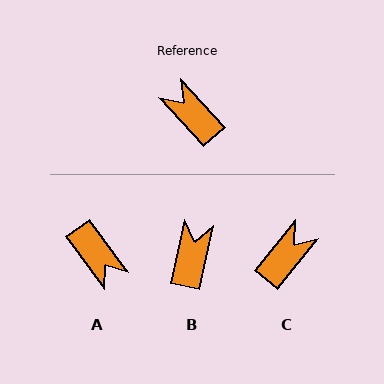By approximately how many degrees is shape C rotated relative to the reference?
Approximately 81 degrees clockwise.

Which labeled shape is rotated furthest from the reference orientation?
A, about 174 degrees away.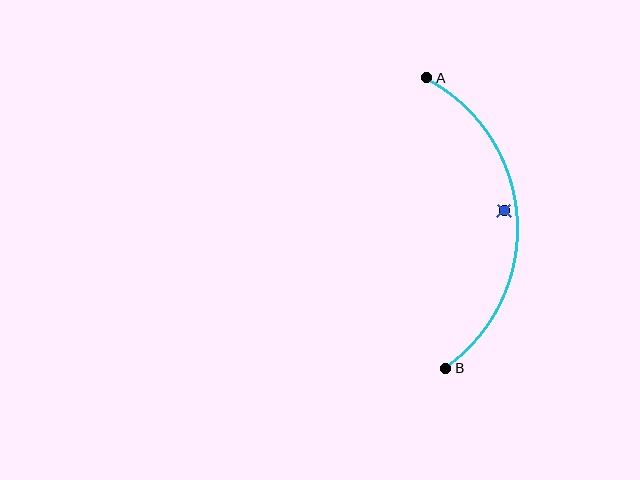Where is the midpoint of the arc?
The arc midpoint is the point on the curve farthest from the straight line joining A and B. It sits to the right of that line.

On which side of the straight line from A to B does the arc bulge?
The arc bulges to the right of the straight line connecting A and B.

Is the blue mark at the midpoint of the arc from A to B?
No — the blue mark does not lie on the arc at all. It sits slightly inside the curve.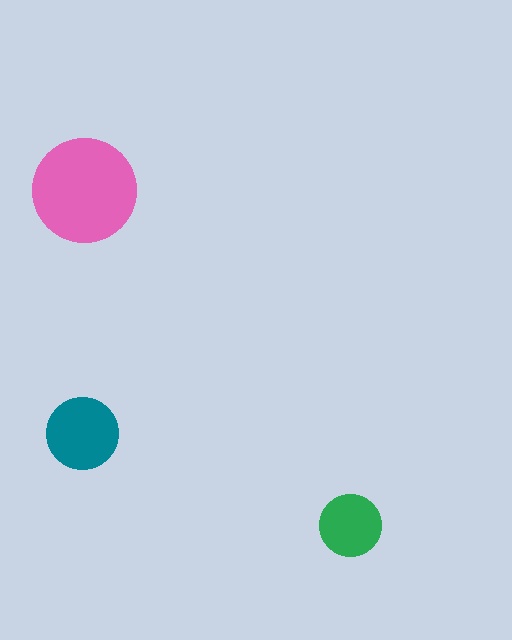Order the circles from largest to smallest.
the pink one, the teal one, the green one.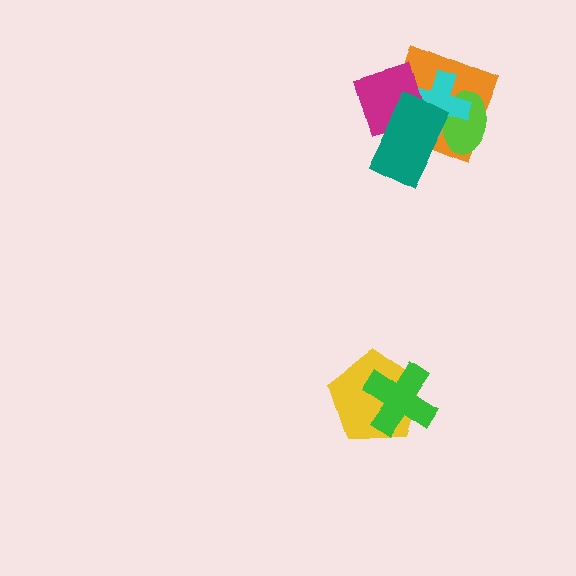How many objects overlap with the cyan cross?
4 objects overlap with the cyan cross.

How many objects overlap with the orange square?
4 objects overlap with the orange square.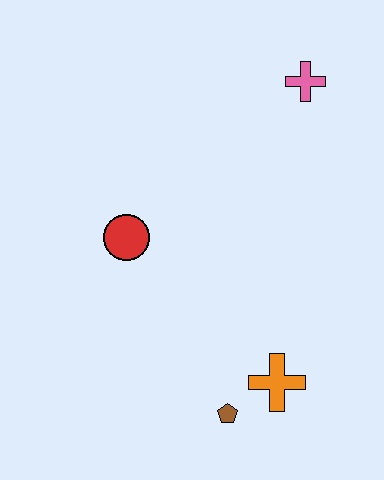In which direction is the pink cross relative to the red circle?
The pink cross is to the right of the red circle.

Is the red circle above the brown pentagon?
Yes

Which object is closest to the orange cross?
The brown pentagon is closest to the orange cross.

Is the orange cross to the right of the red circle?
Yes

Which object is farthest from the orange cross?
The pink cross is farthest from the orange cross.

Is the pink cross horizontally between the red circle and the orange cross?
No